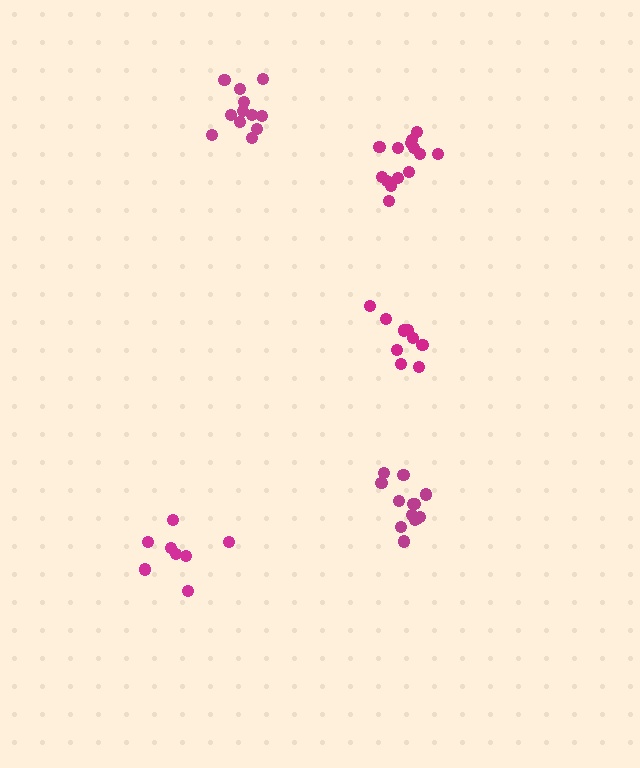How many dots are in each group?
Group 1: 9 dots, Group 2: 12 dots, Group 3: 14 dots, Group 4: 8 dots, Group 5: 13 dots (56 total).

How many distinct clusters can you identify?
There are 5 distinct clusters.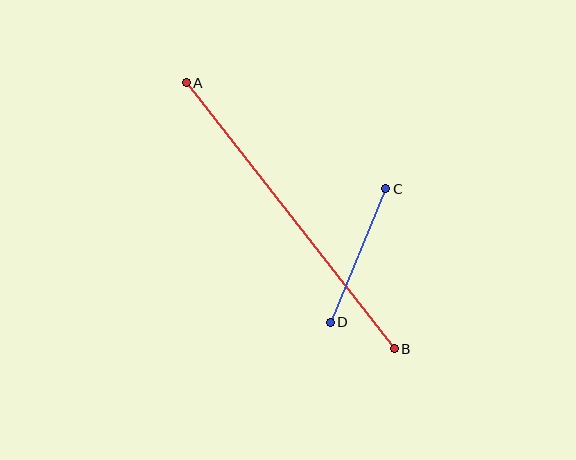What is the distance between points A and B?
The distance is approximately 338 pixels.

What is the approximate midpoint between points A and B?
The midpoint is at approximately (290, 216) pixels.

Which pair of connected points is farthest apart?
Points A and B are farthest apart.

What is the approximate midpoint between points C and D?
The midpoint is at approximately (358, 256) pixels.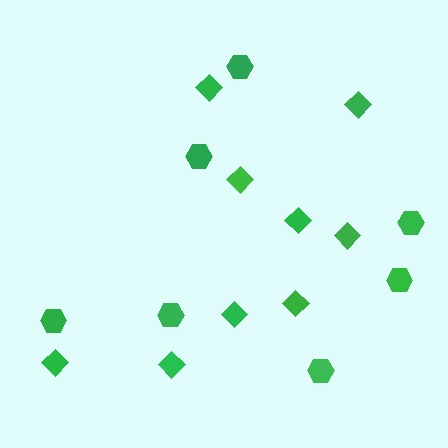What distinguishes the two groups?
There are 2 groups: one group of diamonds (9) and one group of hexagons (7).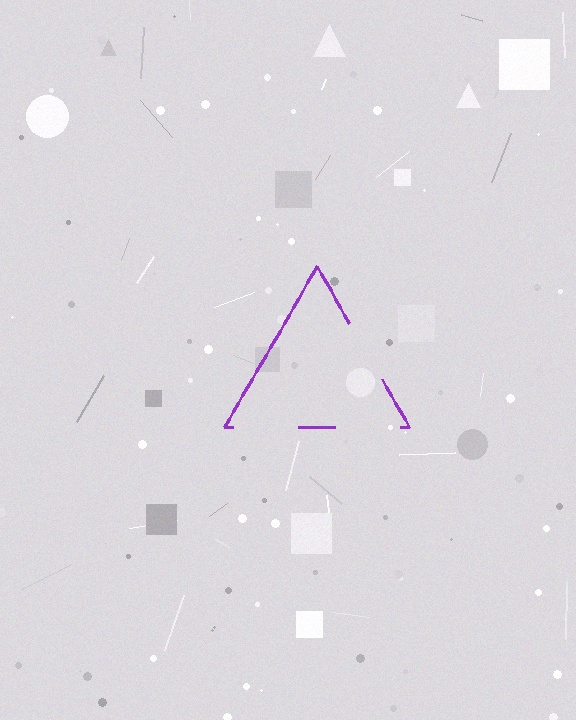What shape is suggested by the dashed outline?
The dashed outline suggests a triangle.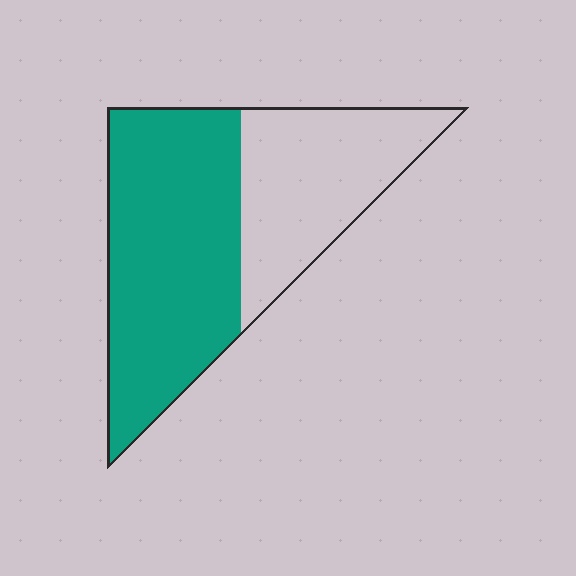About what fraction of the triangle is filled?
About three fifths (3/5).